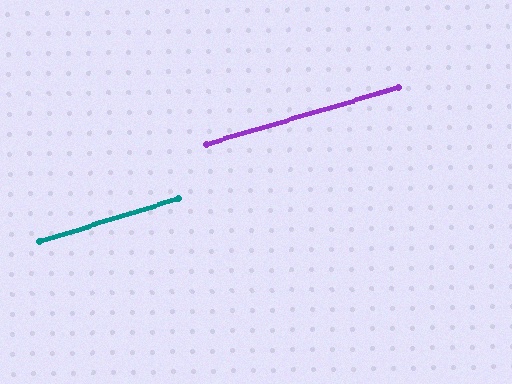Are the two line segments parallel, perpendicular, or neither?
Parallel — their directions differ by only 0.6°.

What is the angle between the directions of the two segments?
Approximately 1 degree.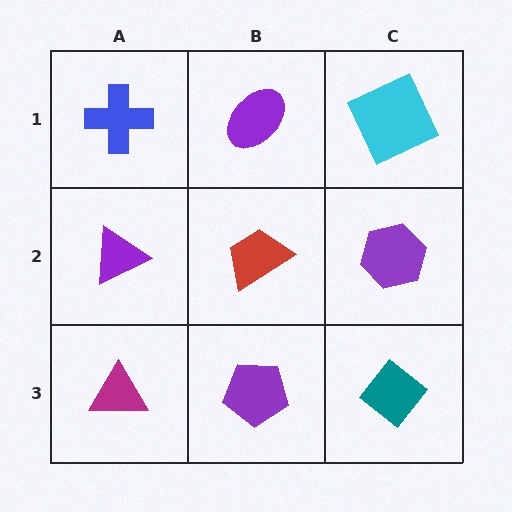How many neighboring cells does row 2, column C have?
3.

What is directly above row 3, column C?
A purple hexagon.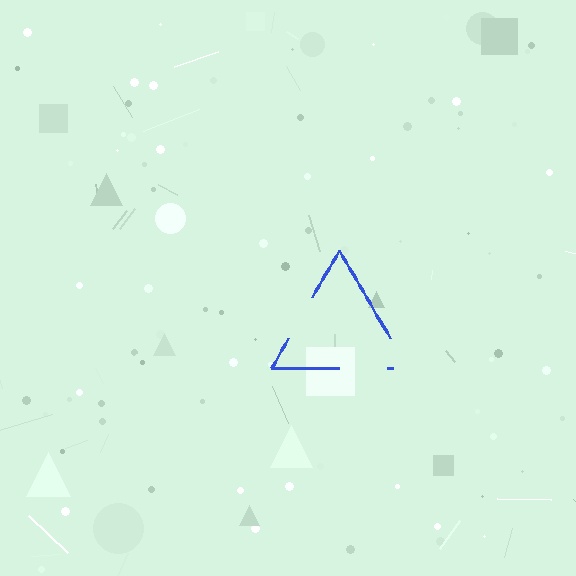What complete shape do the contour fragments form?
The contour fragments form a triangle.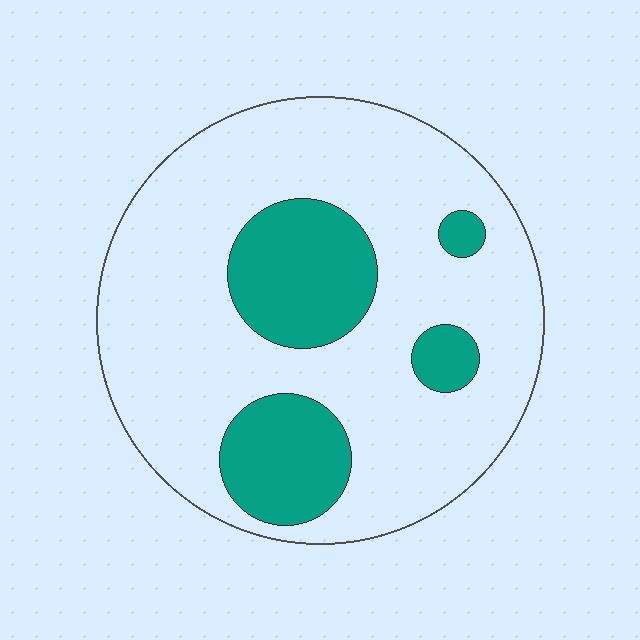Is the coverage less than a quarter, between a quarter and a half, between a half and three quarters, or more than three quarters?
Less than a quarter.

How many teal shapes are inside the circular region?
4.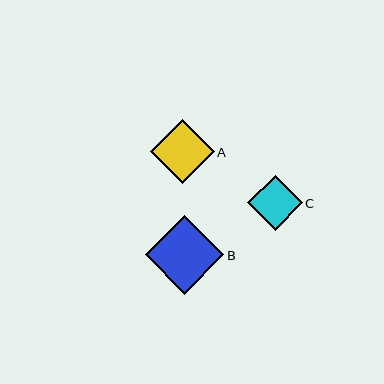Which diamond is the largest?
Diamond B is the largest with a size of approximately 79 pixels.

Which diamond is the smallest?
Diamond C is the smallest with a size of approximately 55 pixels.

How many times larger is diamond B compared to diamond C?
Diamond B is approximately 1.4 times the size of diamond C.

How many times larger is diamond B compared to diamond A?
Diamond B is approximately 1.2 times the size of diamond A.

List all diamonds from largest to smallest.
From largest to smallest: B, A, C.